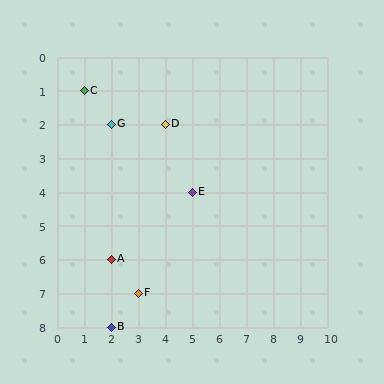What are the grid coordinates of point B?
Point B is at grid coordinates (2, 8).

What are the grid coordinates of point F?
Point F is at grid coordinates (3, 7).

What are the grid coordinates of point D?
Point D is at grid coordinates (4, 2).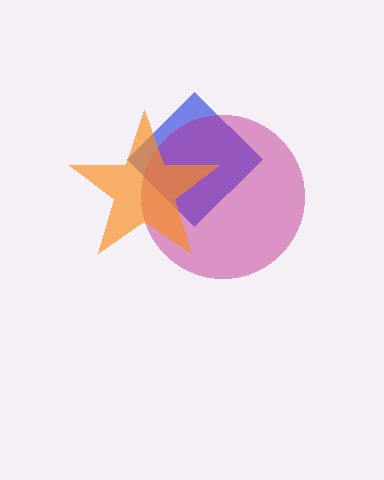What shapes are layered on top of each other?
The layered shapes are: a blue diamond, a magenta circle, an orange star.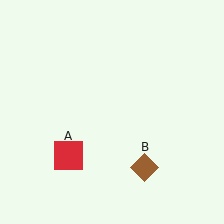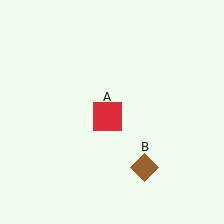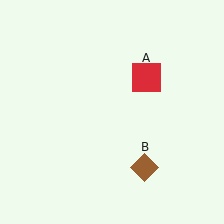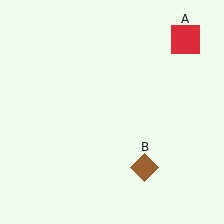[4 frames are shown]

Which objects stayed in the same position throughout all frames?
Brown diamond (object B) remained stationary.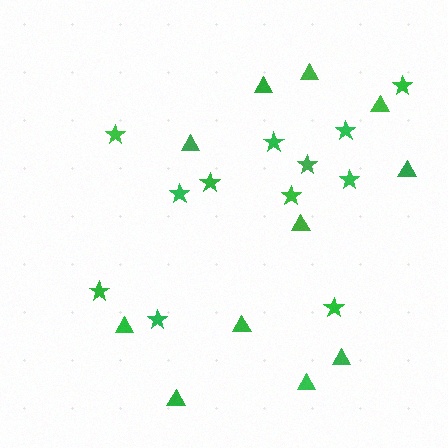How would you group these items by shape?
There are 2 groups: one group of triangles (11) and one group of stars (12).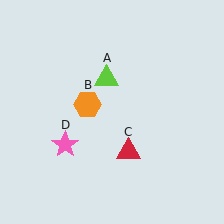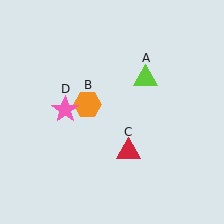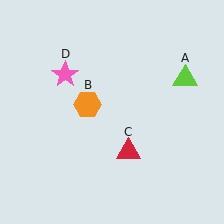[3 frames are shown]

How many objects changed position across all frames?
2 objects changed position: lime triangle (object A), pink star (object D).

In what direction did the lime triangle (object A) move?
The lime triangle (object A) moved right.